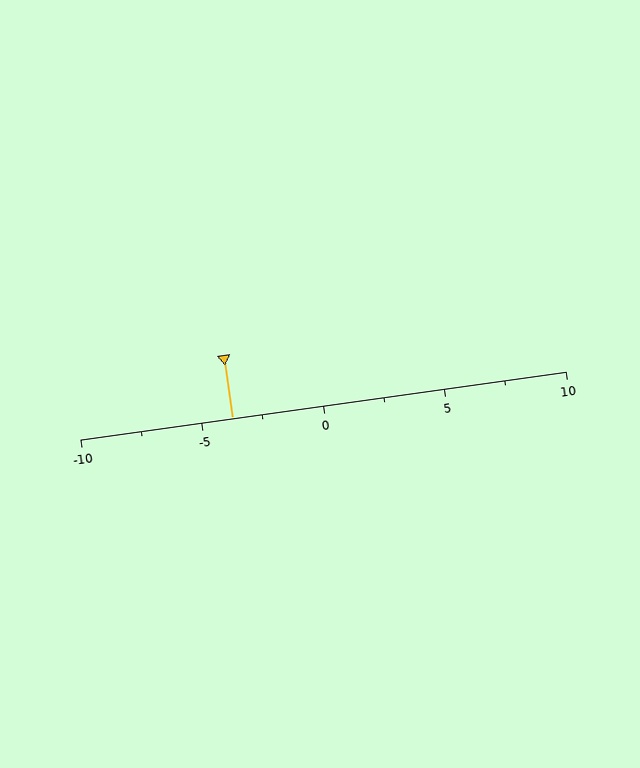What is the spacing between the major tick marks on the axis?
The major ticks are spaced 5 apart.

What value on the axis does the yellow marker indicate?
The marker indicates approximately -3.8.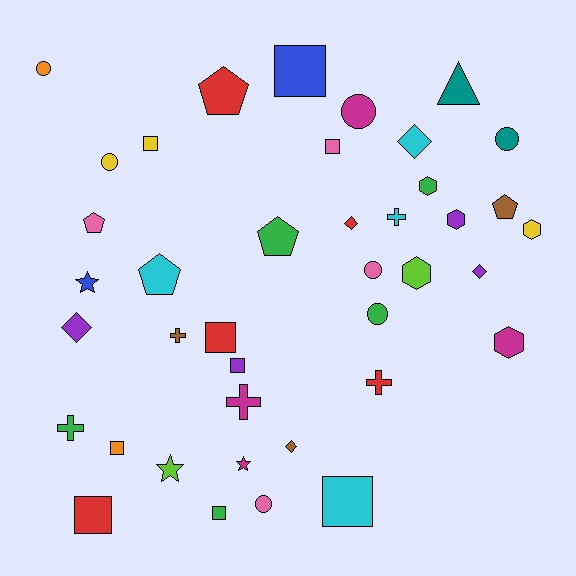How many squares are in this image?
There are 9 squares.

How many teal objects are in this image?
There are 2 teal objects.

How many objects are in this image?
There are 40 objects.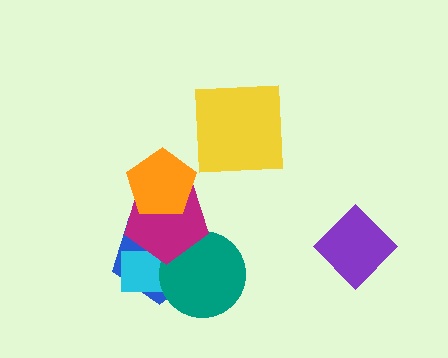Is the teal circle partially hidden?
Yes, it is partially covered by another shape.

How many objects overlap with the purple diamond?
0 objects overlap with the purple diamond.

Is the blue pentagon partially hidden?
Yes, it is partially covered by another shape.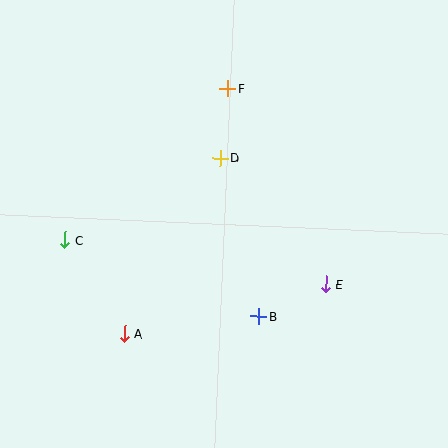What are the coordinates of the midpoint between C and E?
The midpoint between C and E is at (195, 262).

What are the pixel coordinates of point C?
Point C is at (65, 240).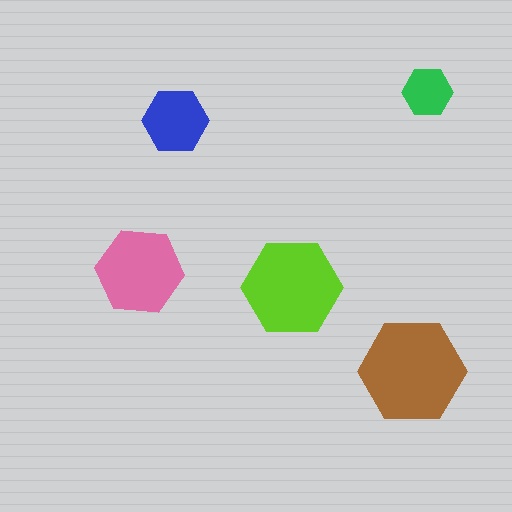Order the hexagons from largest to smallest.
the brown one, the lime one, the pink one, the blue one, the green one.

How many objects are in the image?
There are 5 objects in the image.